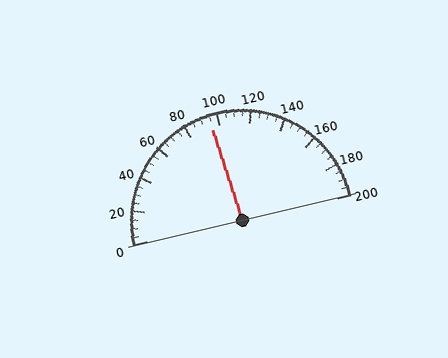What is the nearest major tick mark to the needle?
The nearest major tick mark is 100.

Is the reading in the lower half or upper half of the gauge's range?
The reading is in the lower half of the range (0 to 200).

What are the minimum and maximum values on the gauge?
The gauge ranges from 0 to 200.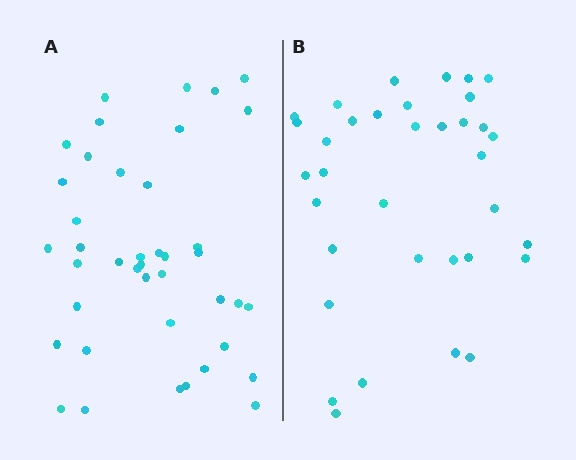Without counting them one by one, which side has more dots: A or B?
Region A (the left region) has more dots.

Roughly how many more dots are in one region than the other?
Region A has about 6 more dots than region B.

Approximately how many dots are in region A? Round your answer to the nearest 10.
About 40 dots. (The exact count is 41, which rounds to 40.)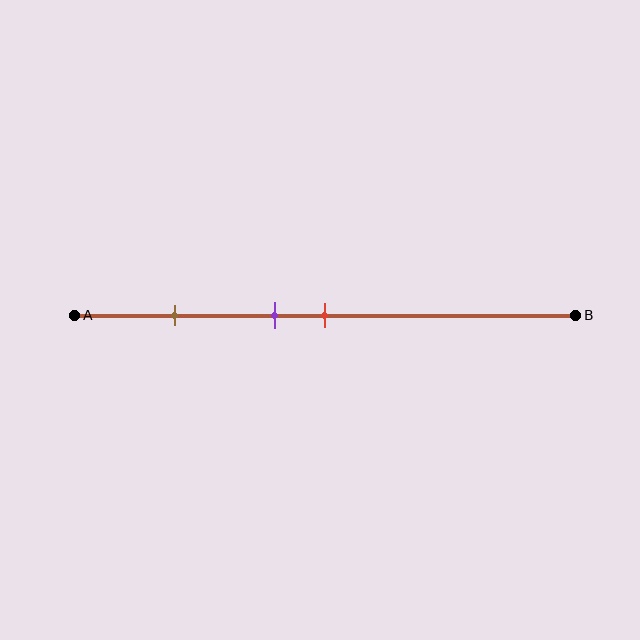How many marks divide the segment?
There are 3 marks dividing the segment.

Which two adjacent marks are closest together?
The purple and red marks are the closest adjacent pair.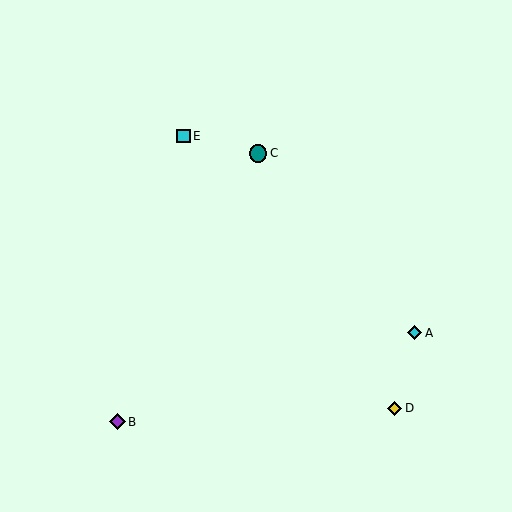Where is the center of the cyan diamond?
The center of the cyan diamond is at (415, 333).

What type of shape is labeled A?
Shape A is a cyan diamond.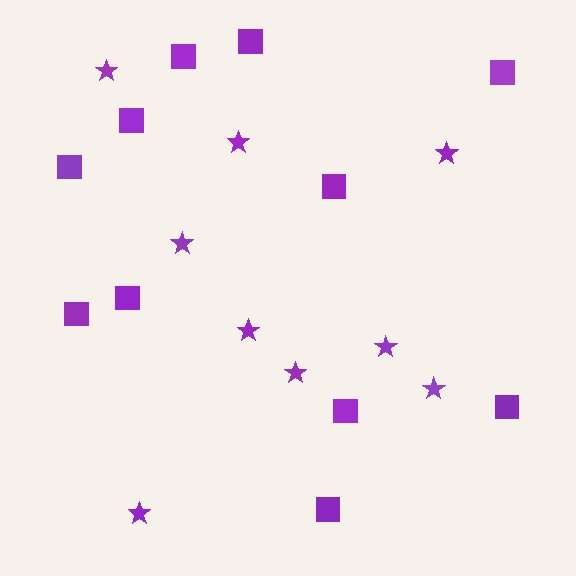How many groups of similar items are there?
There are 2 groups: one group of squares (11) and one group of stars (9).